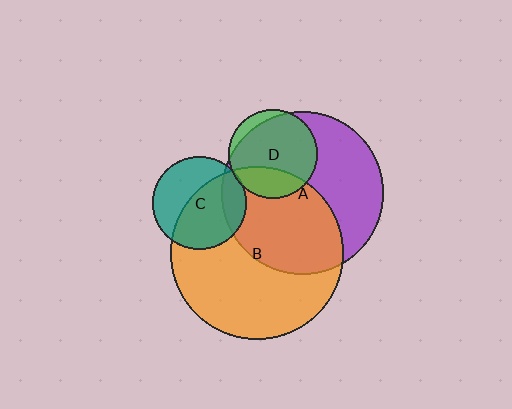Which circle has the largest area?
Circle B (orange).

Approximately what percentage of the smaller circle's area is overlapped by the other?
Approximately 5%.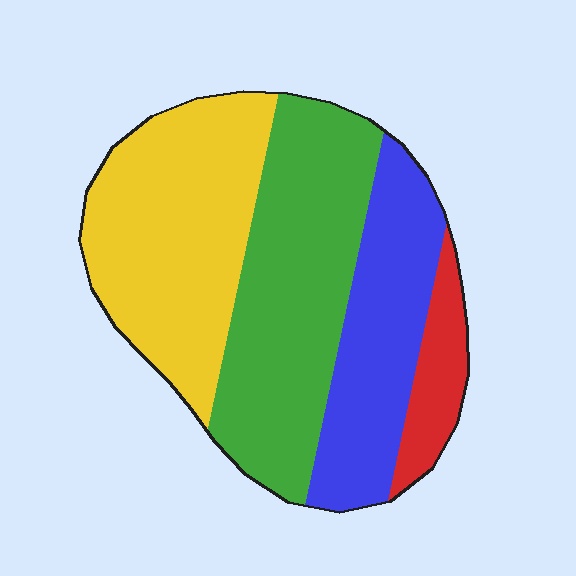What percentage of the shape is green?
Green covers about 35% of the shape.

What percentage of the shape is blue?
Blue covers 23% of the shape.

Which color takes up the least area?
Red, at roughly 10%.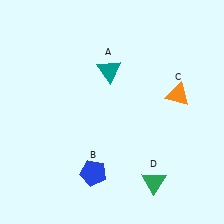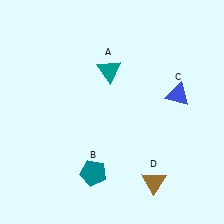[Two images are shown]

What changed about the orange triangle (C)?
In Image 1, C is orange. In Image 2, it changed to blue.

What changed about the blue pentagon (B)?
In Image 1, B is blue. In Image 2, it changed to teal.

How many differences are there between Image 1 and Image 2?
There are 3 differences between the two images.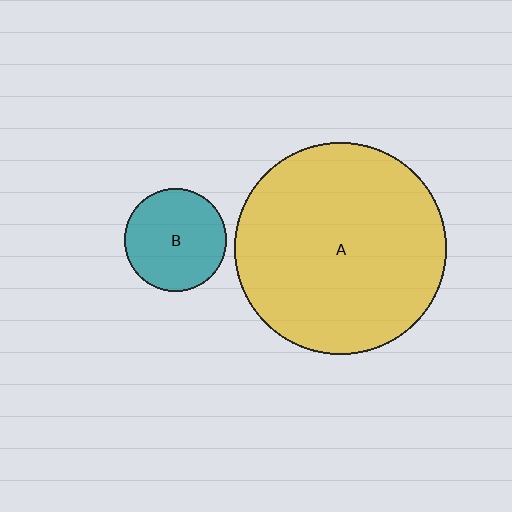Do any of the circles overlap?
No, none of the circles overlap.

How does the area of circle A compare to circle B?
Approximately 4.3 times.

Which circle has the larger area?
Circle A (yellow).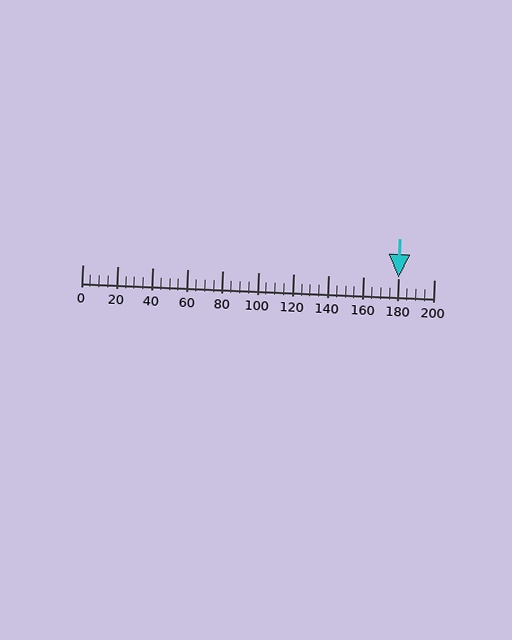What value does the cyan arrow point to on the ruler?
The cyan arrow points to approximately 180.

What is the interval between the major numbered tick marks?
The major tick marks are spaced 20 units apart.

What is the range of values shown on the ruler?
The ruler shows values from 0 to 200.